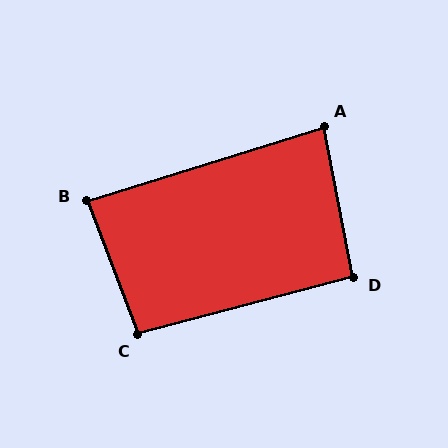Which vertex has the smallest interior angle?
A, at approximately 84 degrees.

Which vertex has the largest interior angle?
C, at approximately 96 degrees.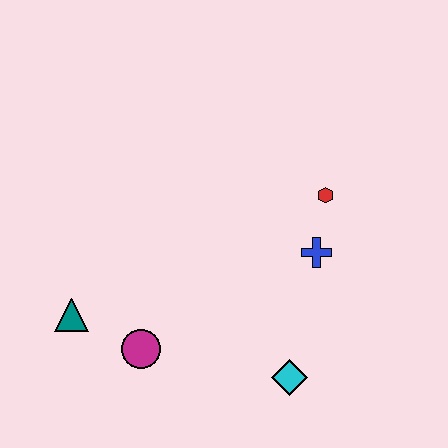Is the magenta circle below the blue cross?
Yes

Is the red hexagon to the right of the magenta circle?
Yes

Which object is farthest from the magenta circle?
The red hexagon is farthest from the magenta circle.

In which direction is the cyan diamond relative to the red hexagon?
The cyan diamond is below the red hexagon.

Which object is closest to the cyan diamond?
The blue cross is closest to the cyan diamond.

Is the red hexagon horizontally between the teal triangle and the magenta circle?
No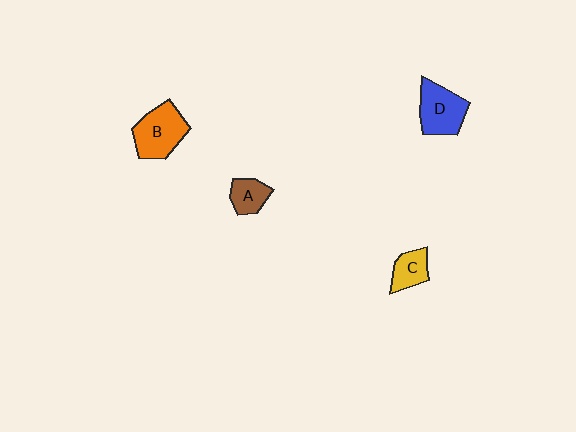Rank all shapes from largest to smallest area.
From largest to smallest: B (orange), D (blue), C (yellow), A (brown).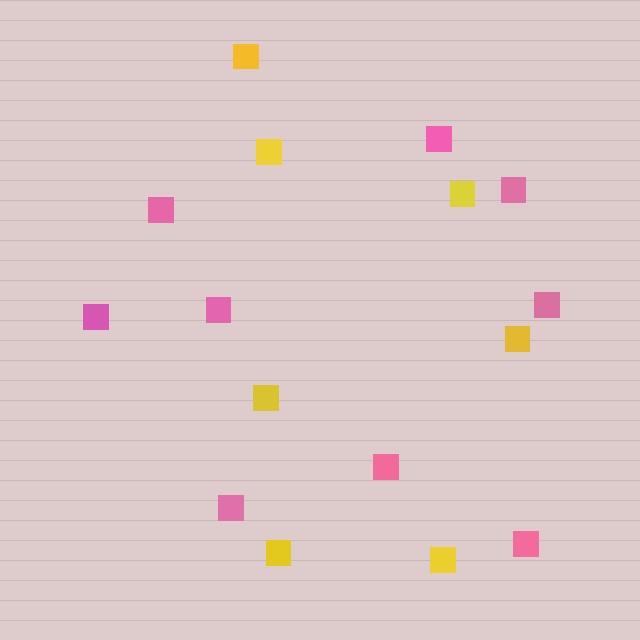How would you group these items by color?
There are 2 groups: one group of pink squares (9) and one group of yellow squares (7).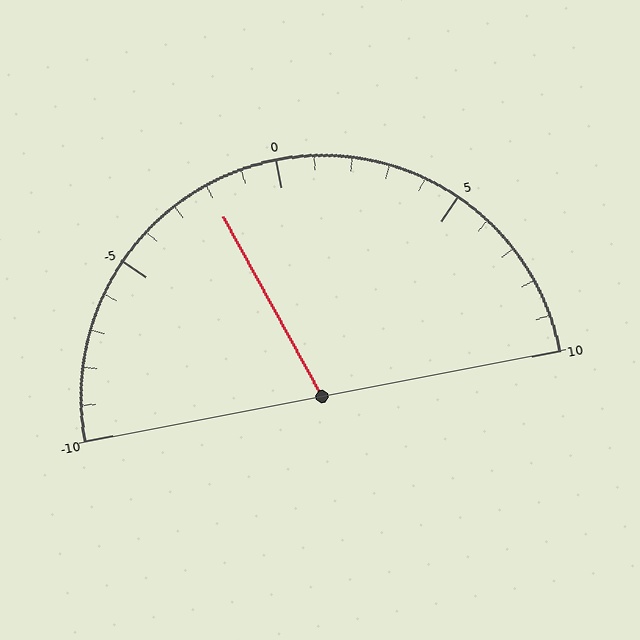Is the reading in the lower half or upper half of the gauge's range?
The reading is in the lower half of the range (-10 to 10).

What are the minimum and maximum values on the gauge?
The gauge ranges from -10 to 10.